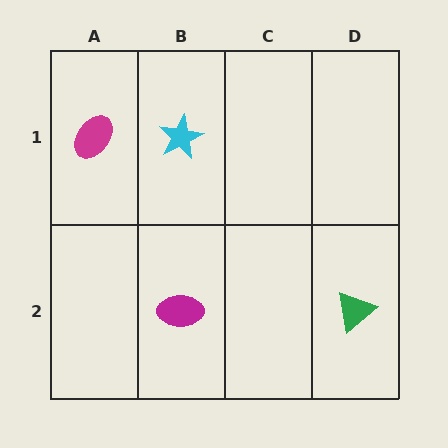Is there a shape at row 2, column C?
No, that cell is empty.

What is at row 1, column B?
A cyan star.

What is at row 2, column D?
A green triangle.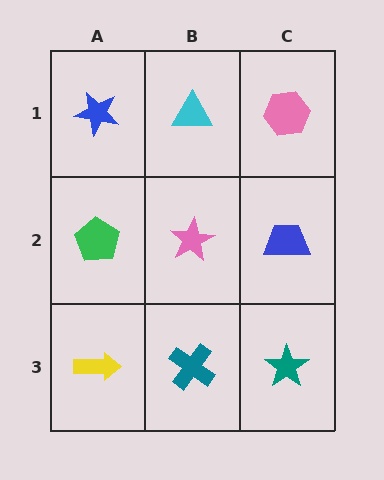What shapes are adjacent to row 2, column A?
A blue star (row 1, column A), a yellow arrow (row 3, column A), a pink star (row 2, column B).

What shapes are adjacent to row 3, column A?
A green pentagon (row 2, column A), a teal cross (row 3, column B).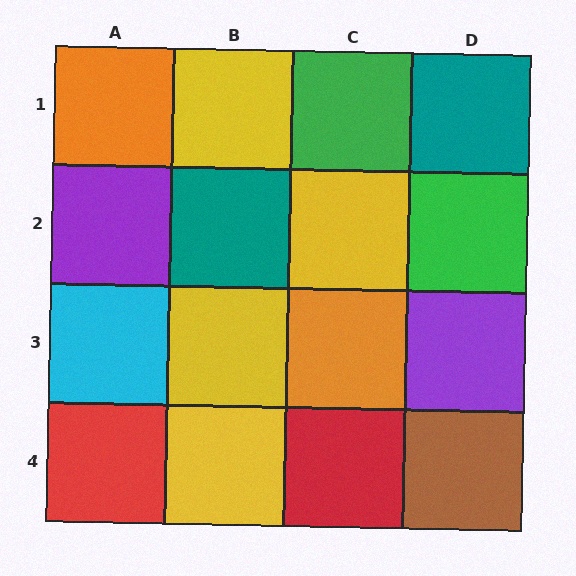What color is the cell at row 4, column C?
Red.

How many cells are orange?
2 cells are orange.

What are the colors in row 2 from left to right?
Purple, teal, yellow, green.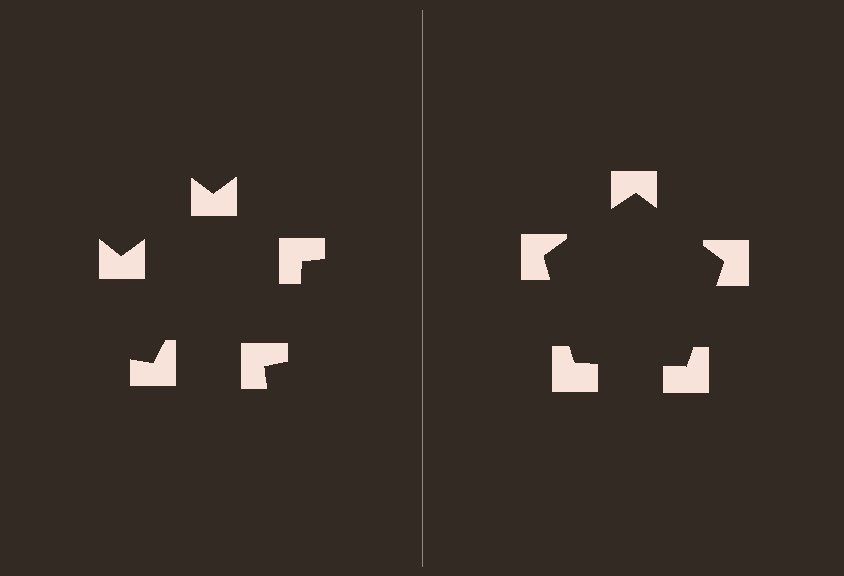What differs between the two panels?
The notched squares are positioned identically on both sides; only the wedge orientations differ. On the right they align to a pentagon; on the left they are misaligned.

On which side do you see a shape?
An illusory pentagon appears on the right side. On the left side the wedge cuts are rotated, so no coherent shape forms.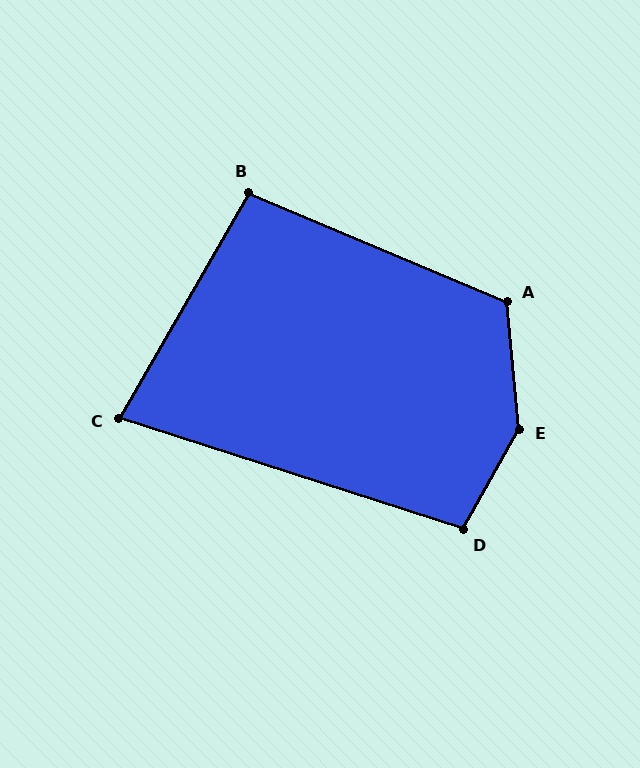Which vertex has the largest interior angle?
E, at approximately 145 degrees.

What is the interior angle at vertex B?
Approximately 97 degrees (obtuse).